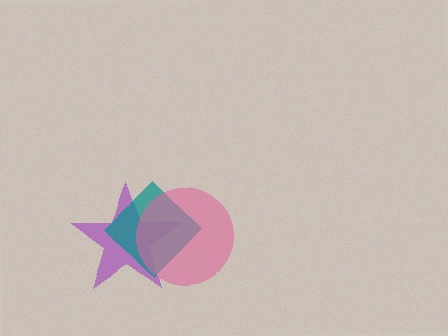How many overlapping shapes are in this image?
There are 3 overlapping shapes in the image.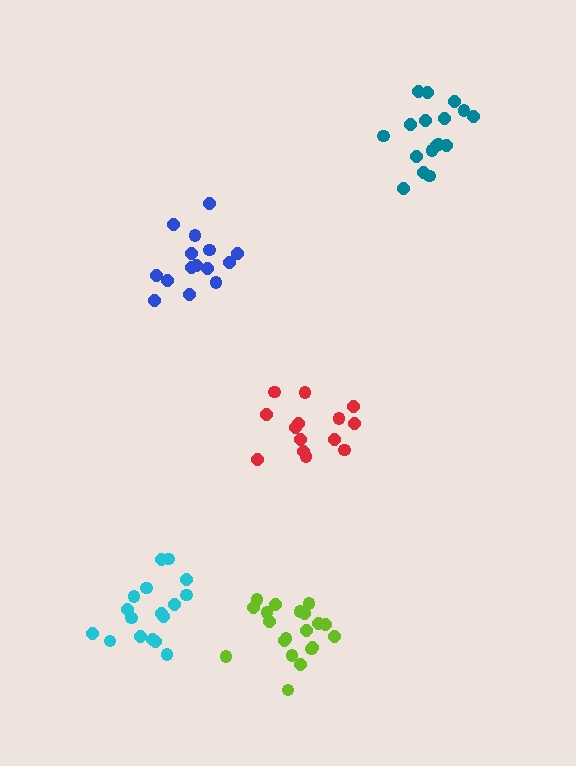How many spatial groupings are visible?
There are 5 spatial groupings.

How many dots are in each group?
Group 1: 14 dots, Group 2: 15 dots, Group 3: 17 dots, Group 4: 17 dots, Group 5: 20 dots (83 total).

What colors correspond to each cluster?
The clusters are colored: red, blue, teal, cyan, lime.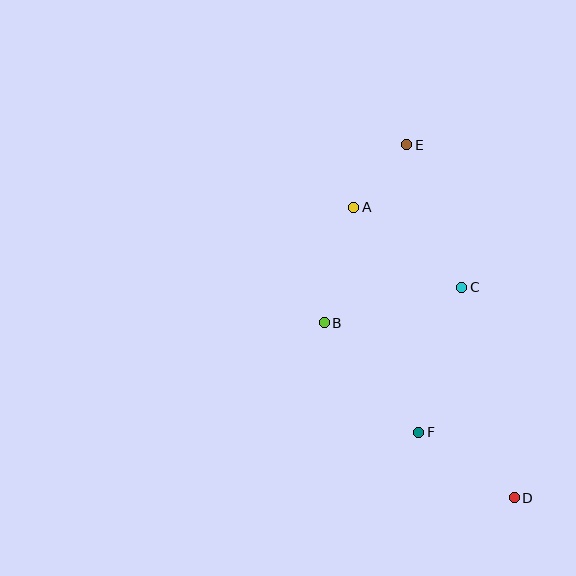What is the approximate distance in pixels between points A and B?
The distance between A and B is approximately 119 pixels.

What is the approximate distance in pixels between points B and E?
The distance between B and E is approximately 196 pixels.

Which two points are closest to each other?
Points A and E are closest to each other.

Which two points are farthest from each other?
Points D and E are farthest from each other.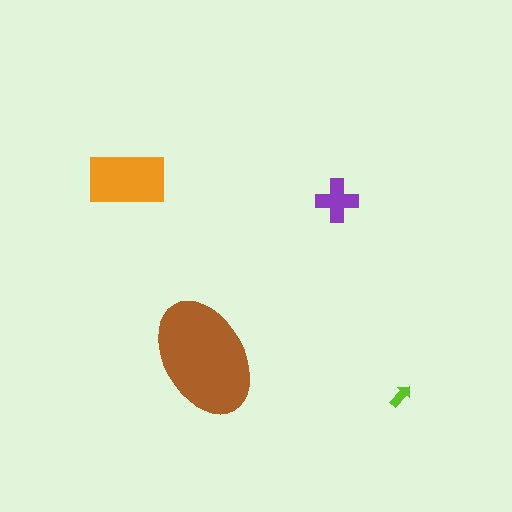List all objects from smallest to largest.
The lime arrow, the purple cross, the orange rectangle, the brown ellipse.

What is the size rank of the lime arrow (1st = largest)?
4th.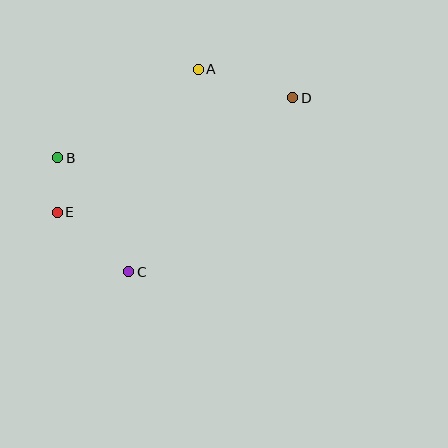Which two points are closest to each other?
Points B and E are closest to each other.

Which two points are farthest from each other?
Points D and E are farthest from each other.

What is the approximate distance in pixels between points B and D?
The distance between B and D is approximately 242 pixels.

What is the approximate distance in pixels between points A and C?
The distance between A and C is approximately 214 pixels.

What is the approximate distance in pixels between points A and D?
The distance between A and D is approximately 98 pixels.